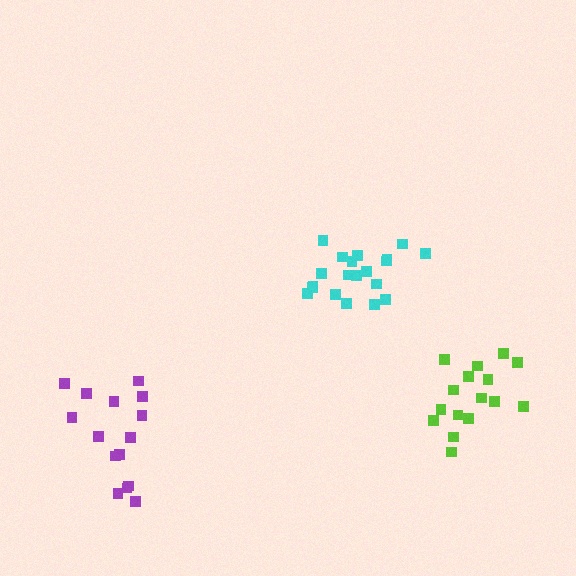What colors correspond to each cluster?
The clusters are colored: purple, cyan, lime.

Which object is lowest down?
The purple cluster is bottommost.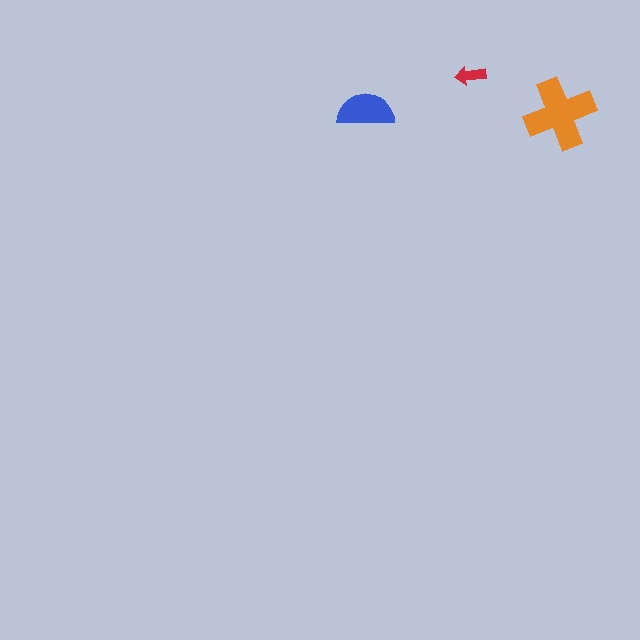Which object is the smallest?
The red arrow.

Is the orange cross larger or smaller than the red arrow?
Larger.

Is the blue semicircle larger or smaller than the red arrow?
Larger.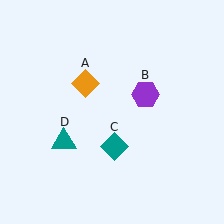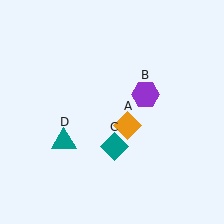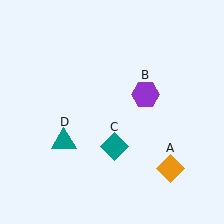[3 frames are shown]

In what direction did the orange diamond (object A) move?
The orange diamond (object A) moved down and to the right.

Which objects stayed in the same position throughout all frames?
Purple hexagon (object B) and teal diamond (object C) and teal triangle (object D) remained stationary.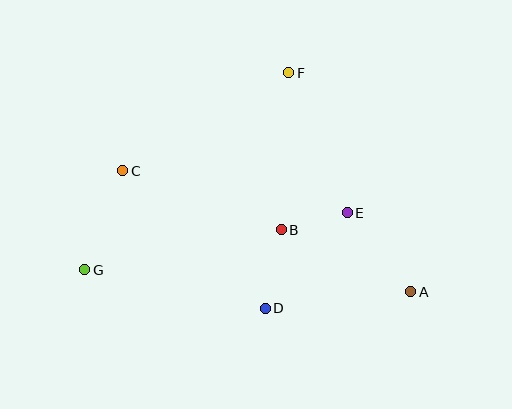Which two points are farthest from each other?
Points A and G are farthest from each other.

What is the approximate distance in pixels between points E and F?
The distance between E and F is approximately 152 pixels.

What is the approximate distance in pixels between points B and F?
The distance between B and F is approximately 157 pixels.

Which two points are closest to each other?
Points B and E are closest to each other.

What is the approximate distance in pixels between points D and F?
The distance between D and F is approximately 236 pixels.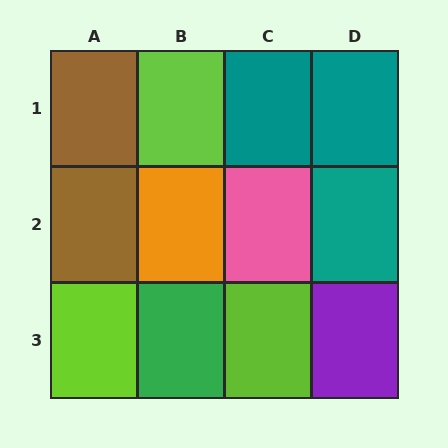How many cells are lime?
3 cells are lime.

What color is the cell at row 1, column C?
Teal.